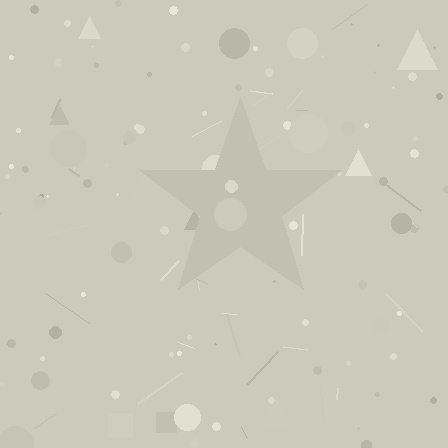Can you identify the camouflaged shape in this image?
The camouflaged shape is a star.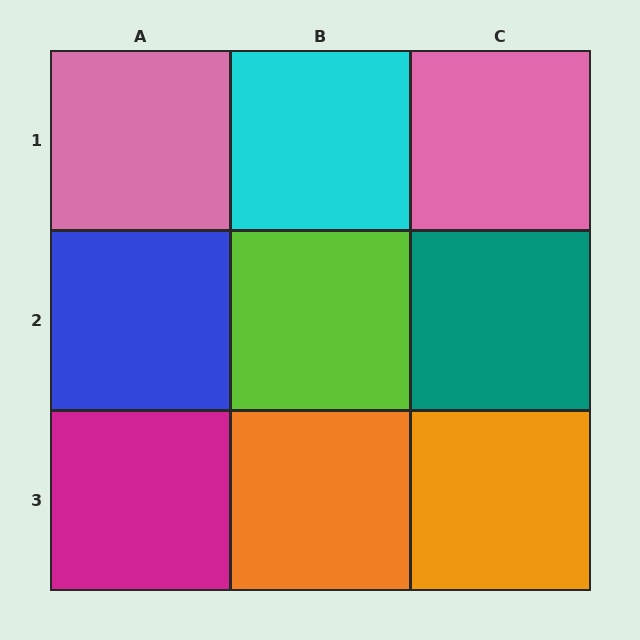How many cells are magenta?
1 cell is magenta.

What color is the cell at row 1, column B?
Cyan.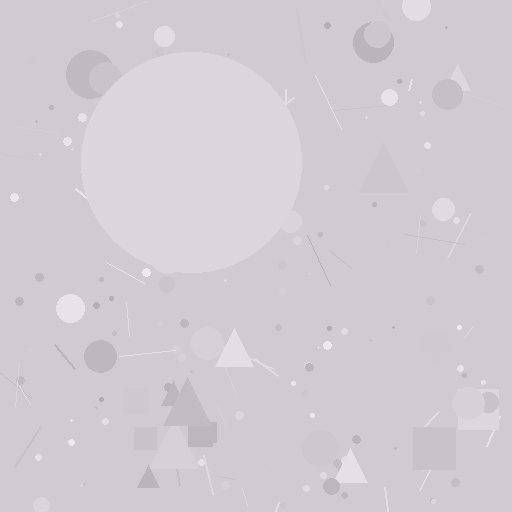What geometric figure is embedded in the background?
A circle is embedded in the background.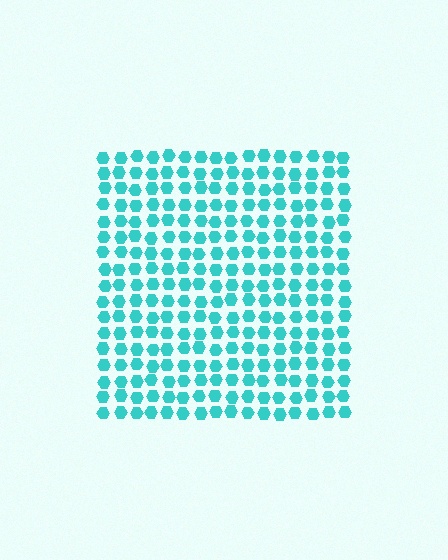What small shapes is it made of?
It is made of small hexagons.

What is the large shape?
The large shape is a square.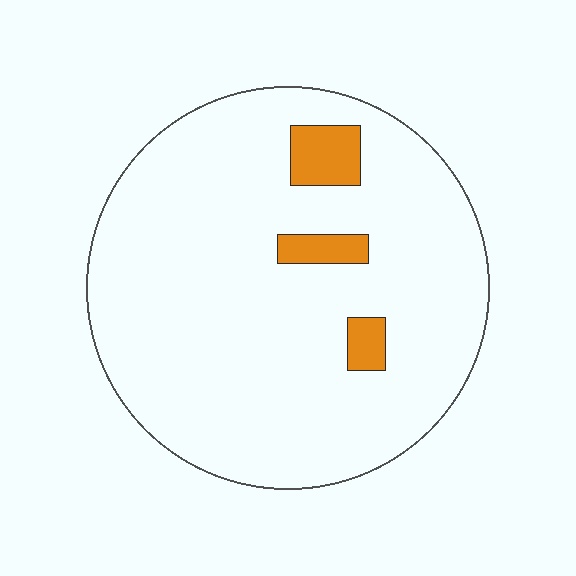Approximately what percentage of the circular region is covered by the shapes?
Approximately 5%.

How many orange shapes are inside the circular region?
3.